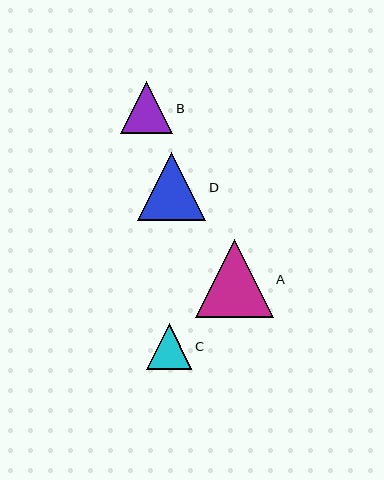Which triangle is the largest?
Triangle A is the largest with a size of approximately 78 pixels.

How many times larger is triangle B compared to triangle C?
Triangle B is approximately 1.1 times the size of triangle C.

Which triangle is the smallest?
Triangle C is the smallest with a size of approximately 45 pixels.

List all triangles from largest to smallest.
From largest to smallest: A, D, B, C.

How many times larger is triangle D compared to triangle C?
Triangle D is approximately 1.5 times the size of triangle C.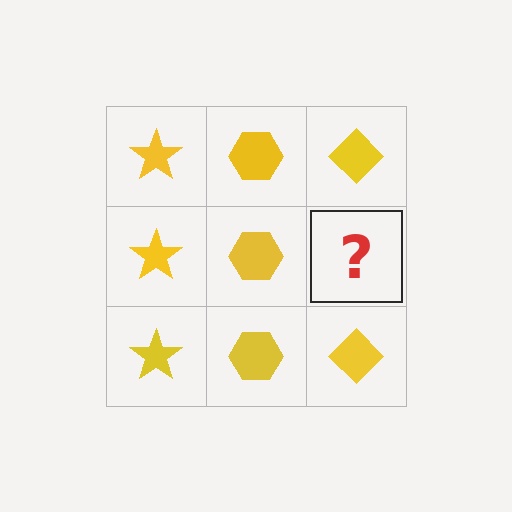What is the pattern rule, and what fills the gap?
The rule is that each column has a consistent shape. The gap should be filled with a yellow diamond.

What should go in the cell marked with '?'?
The missing cell should contain a yellow diamond.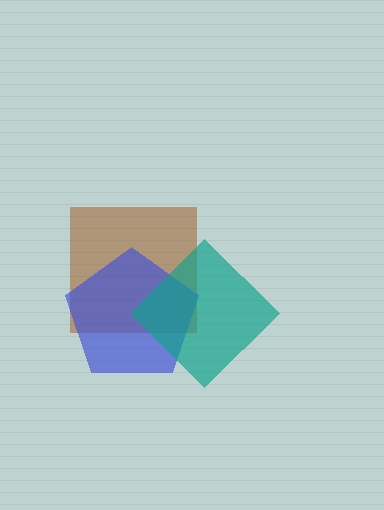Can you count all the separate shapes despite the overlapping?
Yes, there are 3 separate shapes.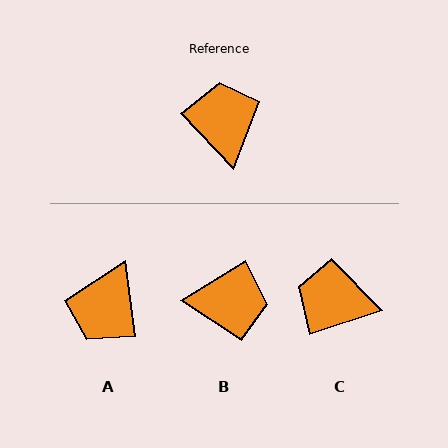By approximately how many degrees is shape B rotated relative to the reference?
Approximately 102 degrees clockwise.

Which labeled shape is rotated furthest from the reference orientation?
A, about 144 degrees away.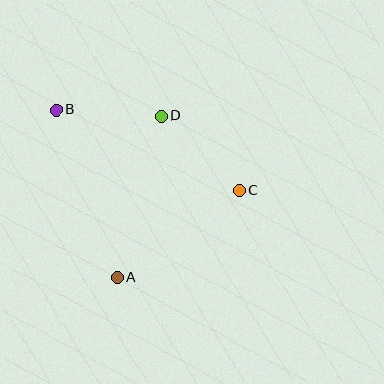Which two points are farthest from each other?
Points B and C are farthest from each other.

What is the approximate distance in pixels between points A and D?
The distance between A and D is approximately 167 pixels.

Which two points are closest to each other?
Points B and D are closest to each other.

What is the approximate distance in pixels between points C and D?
The distance between C and D is approximately 108 pixels.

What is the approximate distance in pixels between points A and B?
The distance between A and B is approximately 178 pixels.